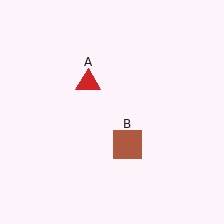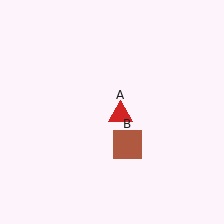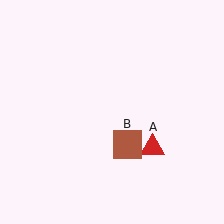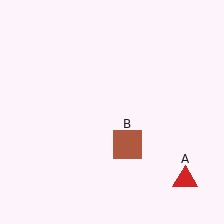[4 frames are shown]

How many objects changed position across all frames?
1 object changed position: red triangle (object A).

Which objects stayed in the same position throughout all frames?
Brown square (object B) remained stationary.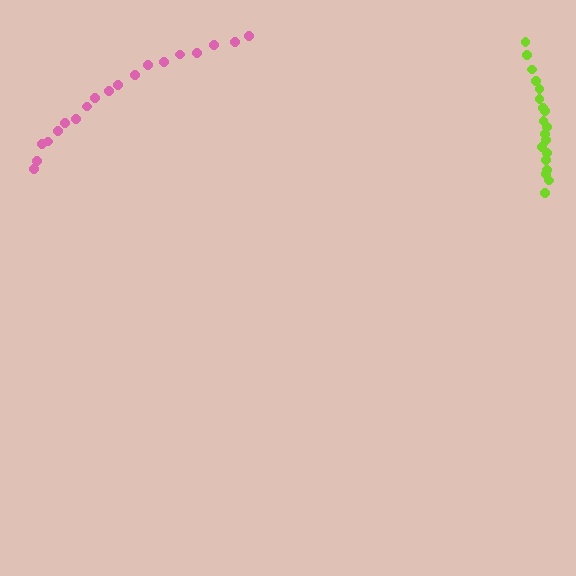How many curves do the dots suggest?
There are 2 distinct paths.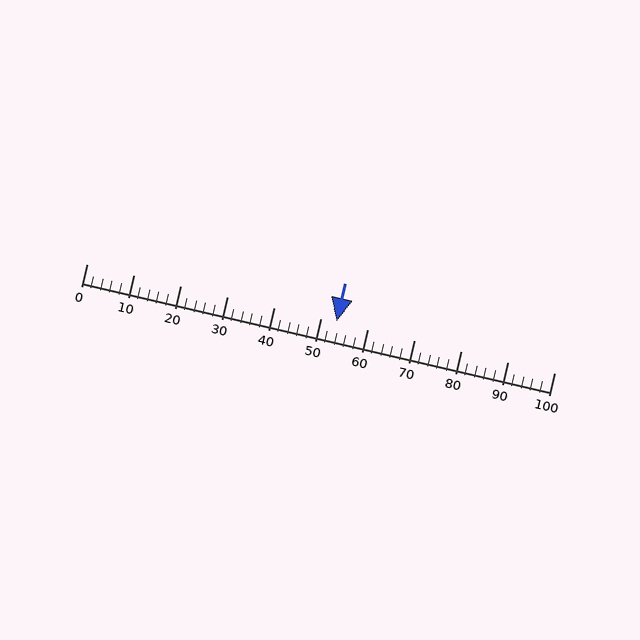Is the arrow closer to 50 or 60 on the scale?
The arrow is closer to 50.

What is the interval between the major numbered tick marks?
The major tick marks are spaced 10 units apart.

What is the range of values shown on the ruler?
The ruler shows values from 0 to 100.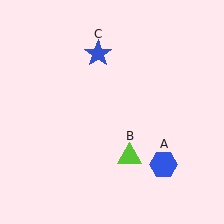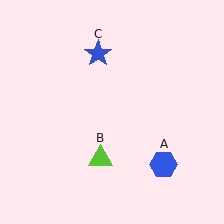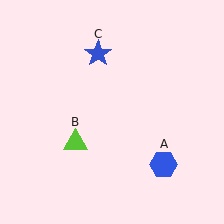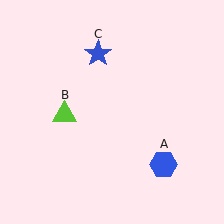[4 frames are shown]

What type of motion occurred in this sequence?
The lime triangle (object B) rotated clockwise around the center of the scene.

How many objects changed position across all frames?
1 object changed position: lime triangle (object B).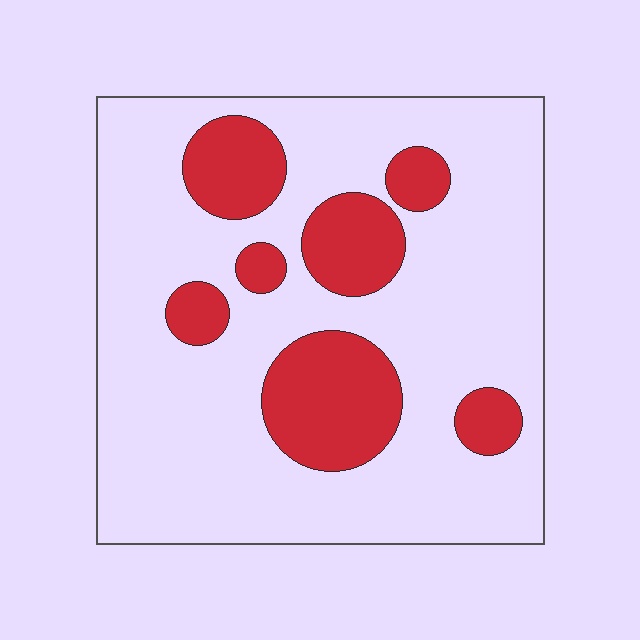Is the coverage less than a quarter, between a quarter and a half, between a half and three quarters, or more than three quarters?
Less than a quarter.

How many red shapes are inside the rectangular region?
7.